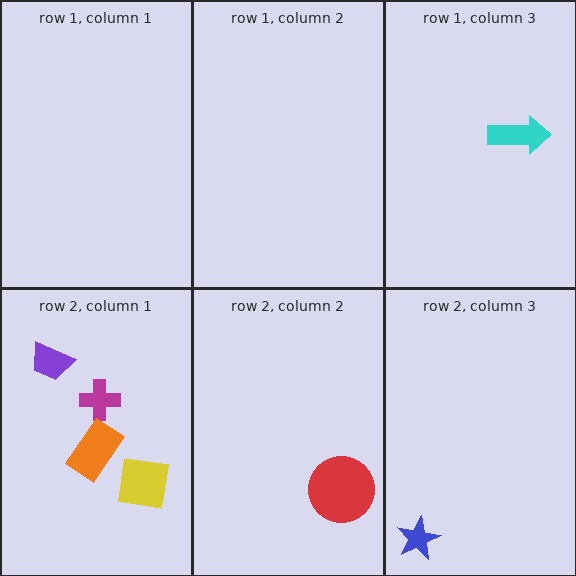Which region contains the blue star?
The row 2, column 3 region.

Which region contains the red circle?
The row 2, column 2 region.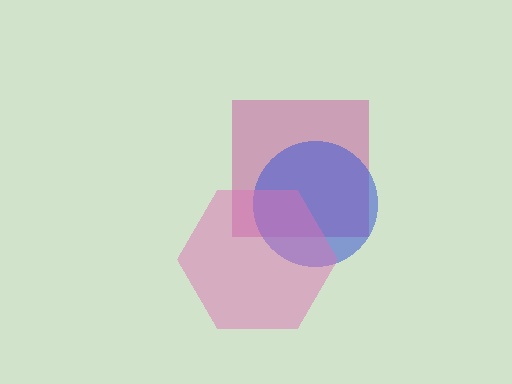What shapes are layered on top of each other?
The layered shapes are: a magenta square, a blue circle, a pink hexagon.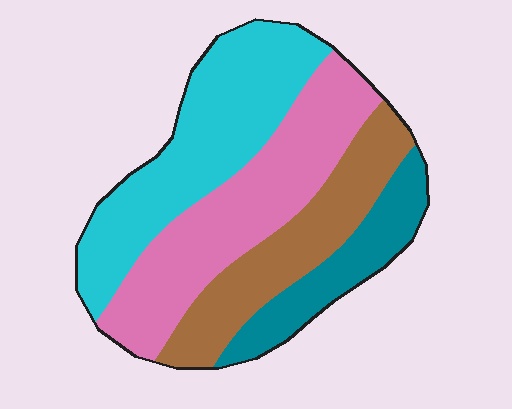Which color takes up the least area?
Teal, at roughly 15%.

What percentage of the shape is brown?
Brown covers 22% of the shape.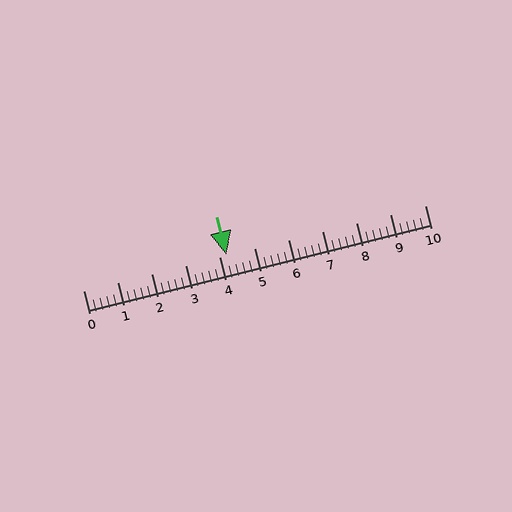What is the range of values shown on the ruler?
The ruler shows values from 0 to 10.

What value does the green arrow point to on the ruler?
The green arrow points to approximately 4.2.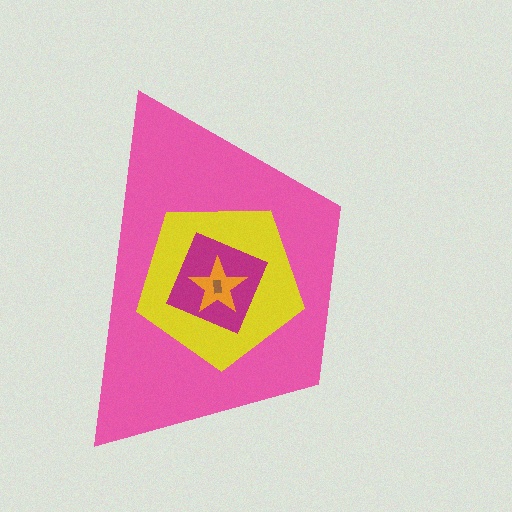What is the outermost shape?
The pink trapezoid.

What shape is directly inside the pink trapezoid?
The yellow pentagon.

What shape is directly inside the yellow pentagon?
The magenta diamond.